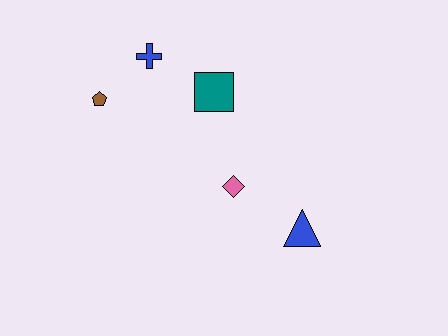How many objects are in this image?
There are 5 objects.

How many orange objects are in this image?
There are no orange objects.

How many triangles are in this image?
There is 1 triangle.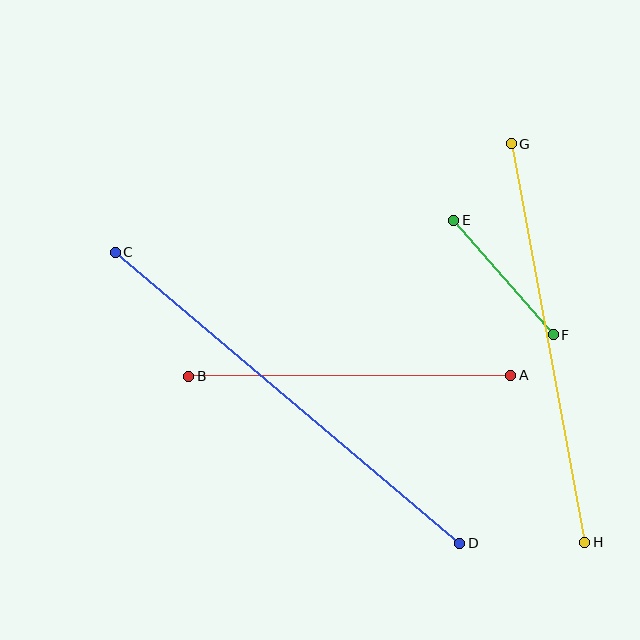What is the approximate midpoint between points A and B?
The midpoint is at approximately (350, 376) pixels.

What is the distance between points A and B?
The distance is approximately 322 pixels.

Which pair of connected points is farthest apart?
Points C and D are farthest apart.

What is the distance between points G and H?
The distance is approximately 405 pixels.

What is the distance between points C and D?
The distance is approximately 451 pixels.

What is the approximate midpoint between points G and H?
The midpoint is at approximately (548, 343) pixels.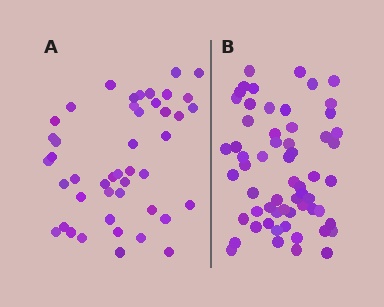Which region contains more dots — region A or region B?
Region B (the right region) has more dots.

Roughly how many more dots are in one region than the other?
Region B has approximately 15 more dots than region A.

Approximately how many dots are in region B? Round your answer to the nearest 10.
About 60 dots.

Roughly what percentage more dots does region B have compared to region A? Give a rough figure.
About 35% more.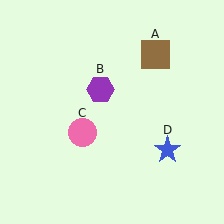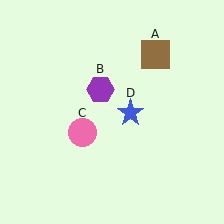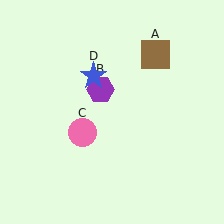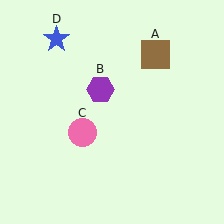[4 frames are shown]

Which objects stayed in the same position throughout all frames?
Brown square (object A) and purple hexagon (object B) and pink circle (object C) remained stationary.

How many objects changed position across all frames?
1 object changed position: blue star (object D).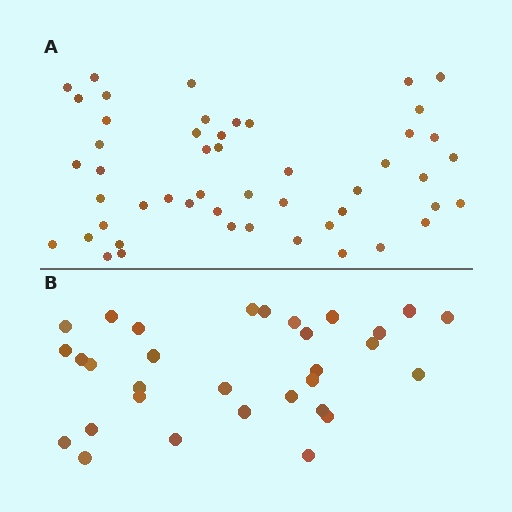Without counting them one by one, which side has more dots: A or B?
Region A (the top region) has more dots.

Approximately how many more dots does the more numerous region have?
Region A has approximately 20 more dots than region B.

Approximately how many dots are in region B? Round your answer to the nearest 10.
About 30 dots. (The exact count is 31, which rounds to 30.)